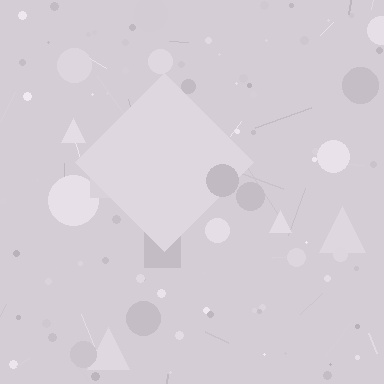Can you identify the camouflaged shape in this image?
The camouflaged shape is a diamond.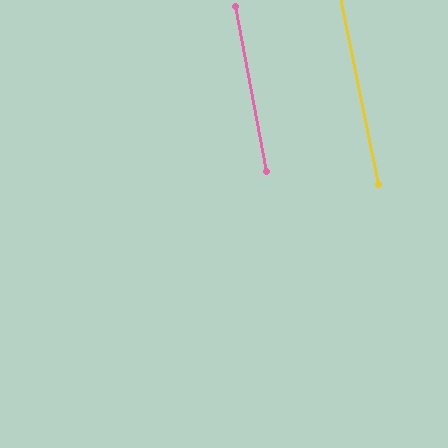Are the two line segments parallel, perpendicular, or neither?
Parallel — their directions differ by only 1.2°.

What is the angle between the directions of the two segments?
Approximately 1 degree.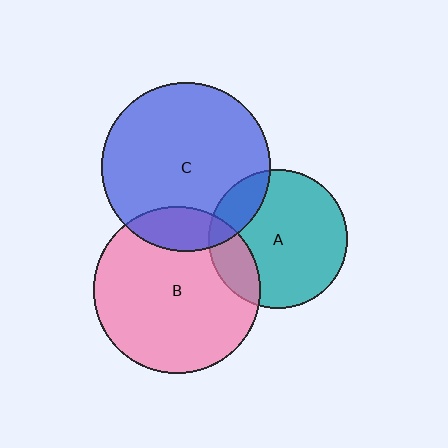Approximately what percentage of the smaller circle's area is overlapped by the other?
Approximately 15%.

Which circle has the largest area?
Circle C (blue).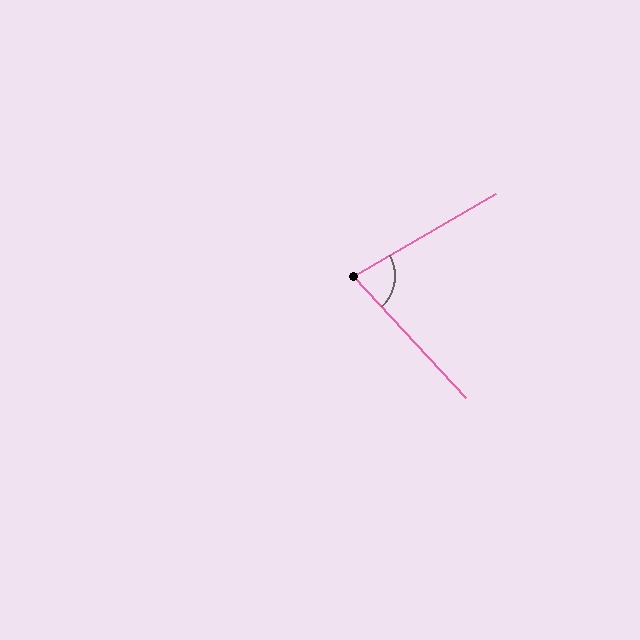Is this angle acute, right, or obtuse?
It is acute.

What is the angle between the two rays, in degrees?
Approximately 77 degrees.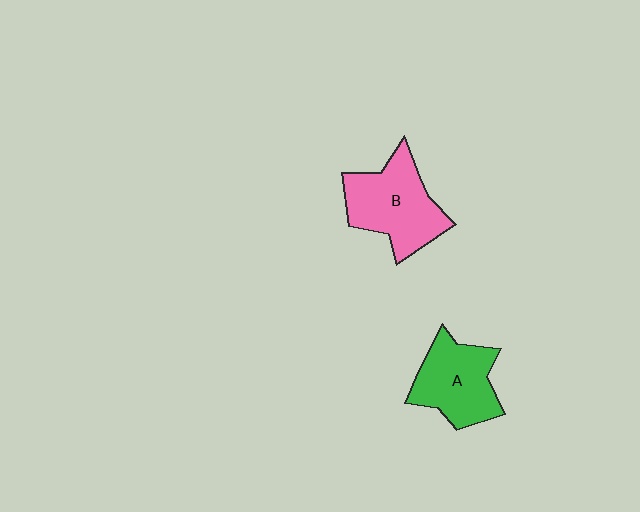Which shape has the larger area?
Shape B (pink).